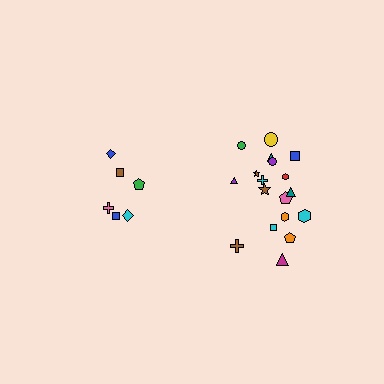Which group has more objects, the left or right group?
The right group.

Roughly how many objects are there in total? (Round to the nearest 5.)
Roughly 25 objects in total.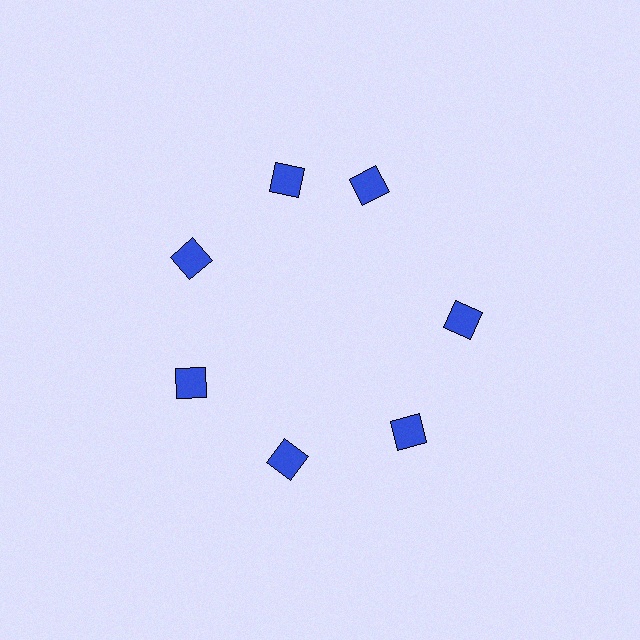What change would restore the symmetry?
The symmetry would be restored by rotating it back into even spacing with its neighbors so that all 7 squares sit at equal angles and equal distance from the center.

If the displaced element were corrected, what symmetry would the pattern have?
It would have 7-fold rotational symmetry — the pattern would map onto itself every 51 degrees.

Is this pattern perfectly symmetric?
No. The 7 blue squares are arranged in a ring, but one element near the 1 o'clock position is rotated out of alignment along the ring, breaking the 7-fold rotational symmetry.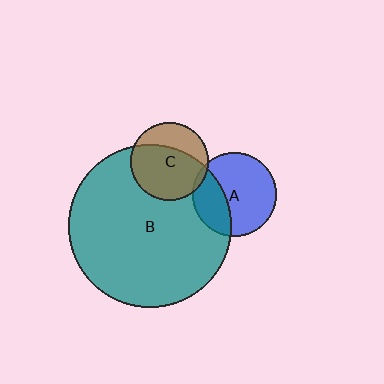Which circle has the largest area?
Circle B (teal).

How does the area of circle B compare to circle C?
Approximately 4.4 times.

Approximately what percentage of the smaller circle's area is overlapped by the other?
Approximately 30%.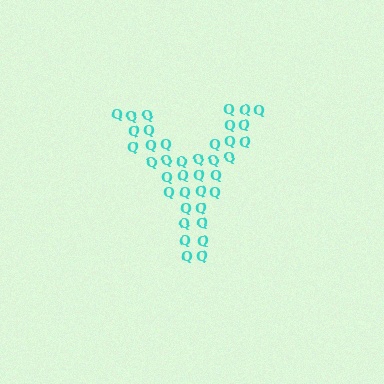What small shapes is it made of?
It is made of small letter Q's.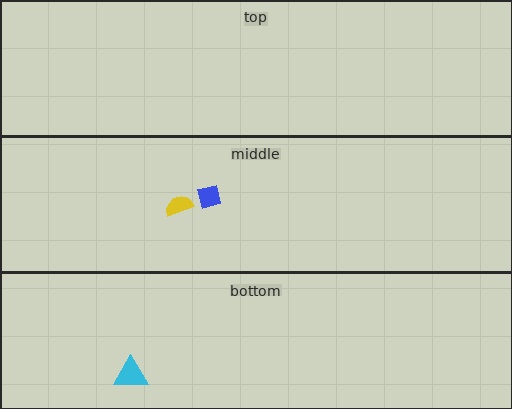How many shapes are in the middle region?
2.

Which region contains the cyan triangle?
The bottom region.